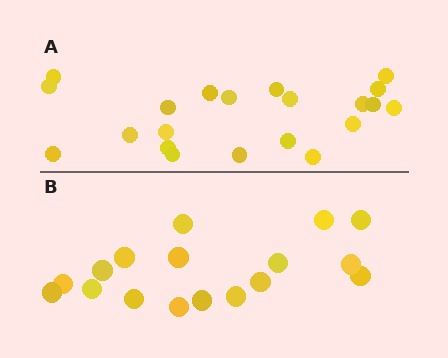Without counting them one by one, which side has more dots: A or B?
Region A (the top region) has more dots.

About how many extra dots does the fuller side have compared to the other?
Region A has about 4 more dots than region B.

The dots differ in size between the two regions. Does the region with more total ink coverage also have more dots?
No. Region B has more total ink coverage because its dots are larger, but region A actually contains more individual dots. Total area can be misleading — the number of items is what matters here.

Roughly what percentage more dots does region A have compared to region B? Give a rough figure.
About 25% more.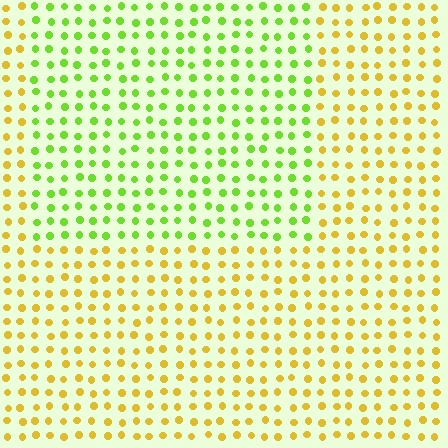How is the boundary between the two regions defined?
The boundary is defined purely by a slight shift in hue (about 49 degrees). Spacing, size, and orientation are identical on both sides.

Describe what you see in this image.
The image is filled with small yellow elements in a uniform arrangement. A rectangle-shaped region is visible where the elements are tinted to a slightly different hue, forming a subtle color boundary.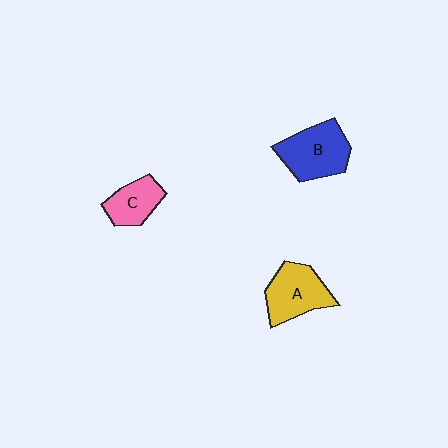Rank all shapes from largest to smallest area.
From largest to smallest: B (blue), A (yellow), C (pink).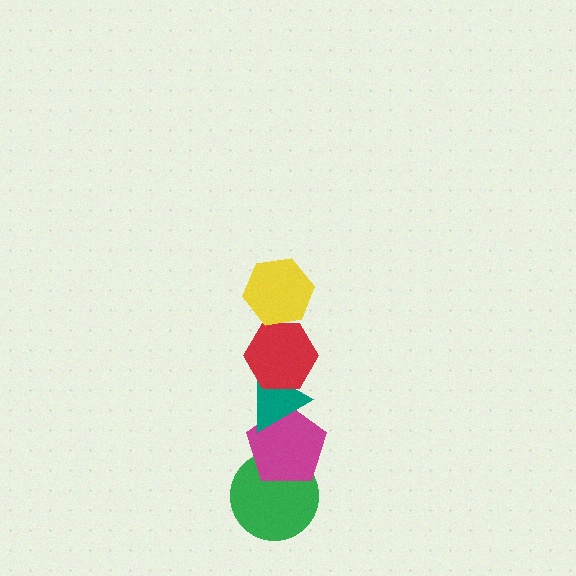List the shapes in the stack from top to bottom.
From top to bottom: the yellow hexagon, the red hexagon, the teal triangle, the magenta pentagon, the green circle.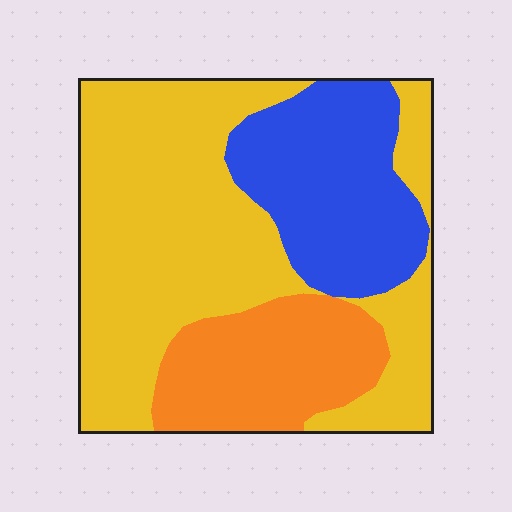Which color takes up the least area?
Orange, at roughly 20%.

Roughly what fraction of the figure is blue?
Blue takes up about one quarter (1/4) of the figure.